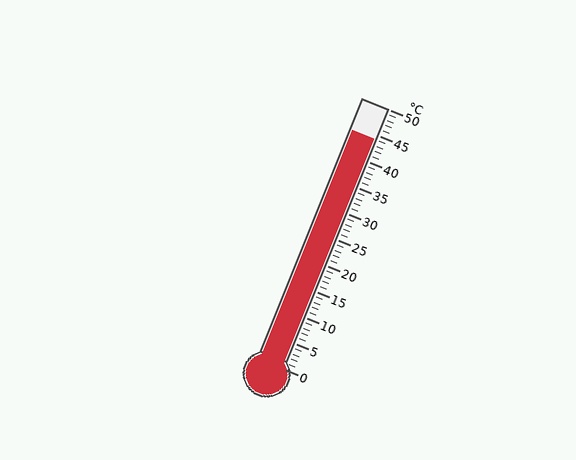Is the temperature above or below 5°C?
The temperature is above 5°C.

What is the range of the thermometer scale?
The thermometer scale ranges from 0°C to 50°C.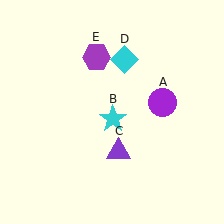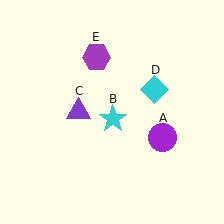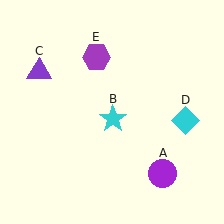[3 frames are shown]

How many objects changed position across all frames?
3 objects changed position: purple circle (object A), purple triangle (object C), cyan diamond (object D).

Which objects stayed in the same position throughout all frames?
Cyan star (object B) and purple hexagon (object E) remained stationary.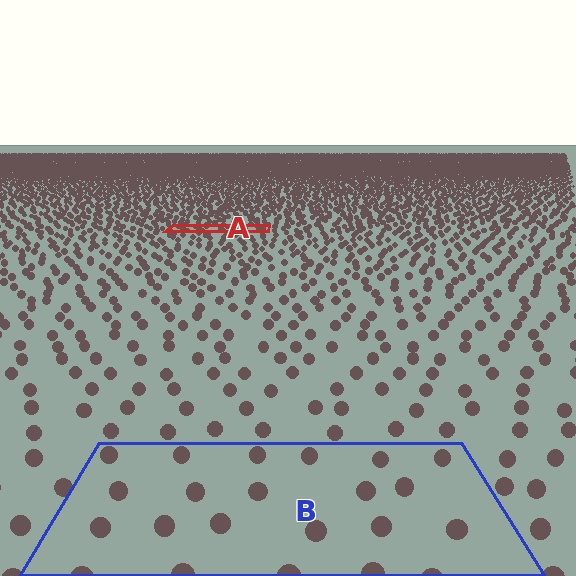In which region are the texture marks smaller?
The texture marks are smaller in region A, because it is farther away.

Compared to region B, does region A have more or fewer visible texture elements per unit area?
Region A has more texture elements per unit area — they are packed more densely because it is farther away.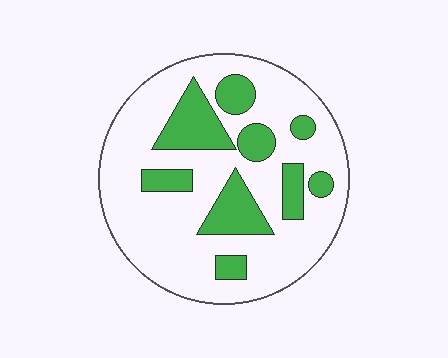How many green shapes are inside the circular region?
9.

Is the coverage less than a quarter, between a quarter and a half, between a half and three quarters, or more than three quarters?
Between a quarter and a half.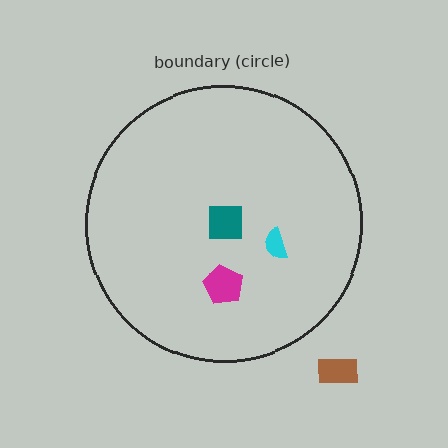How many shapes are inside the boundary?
3 inside, 1 outside.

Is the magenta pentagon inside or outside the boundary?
Inside.